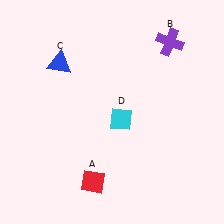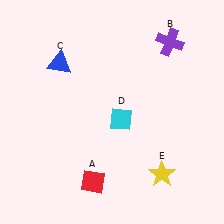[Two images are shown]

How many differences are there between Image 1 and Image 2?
There is 1 difference between the two images.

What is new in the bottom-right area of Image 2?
A yellow star (E) was added in the bottom-right area of Image 2.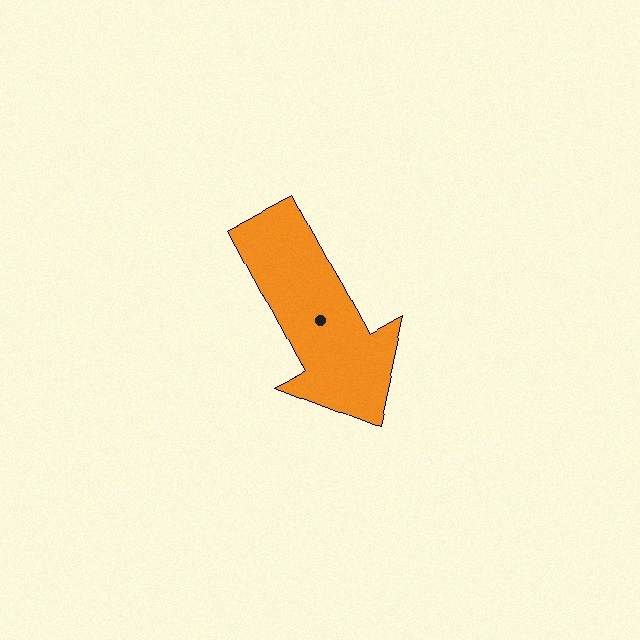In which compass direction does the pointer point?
Southeast.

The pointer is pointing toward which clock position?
Roughly 5 o'clock.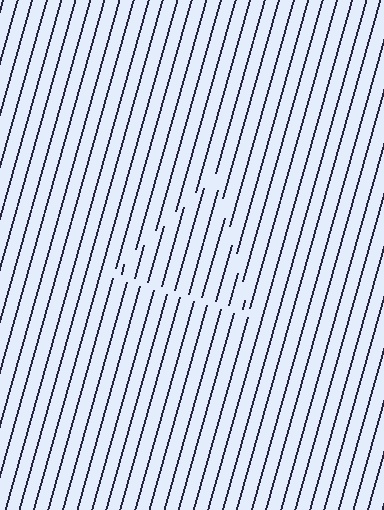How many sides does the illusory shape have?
3 sides — the line-ends trace a triangle.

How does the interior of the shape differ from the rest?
The interior of the shape contains the same grating, shifted by half a period — the contour is defined by the phase discontinuity where line-ends from the inner and outer gratings abut.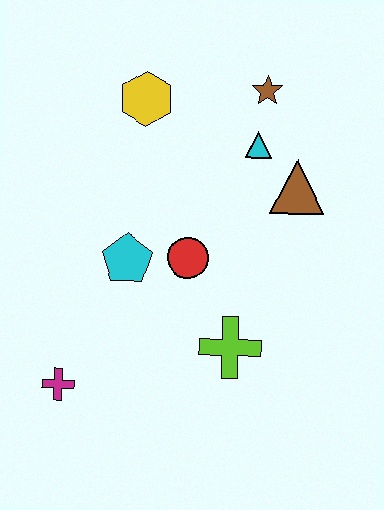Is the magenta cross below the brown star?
Yes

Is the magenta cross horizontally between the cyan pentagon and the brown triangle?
No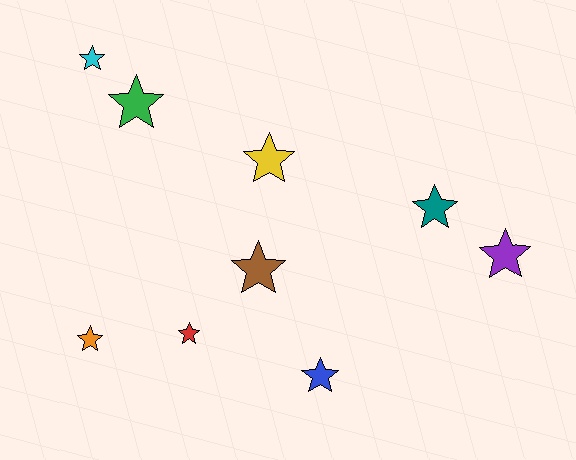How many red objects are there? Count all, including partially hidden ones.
There is 1 red object.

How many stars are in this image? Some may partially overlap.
There are 9 stars.